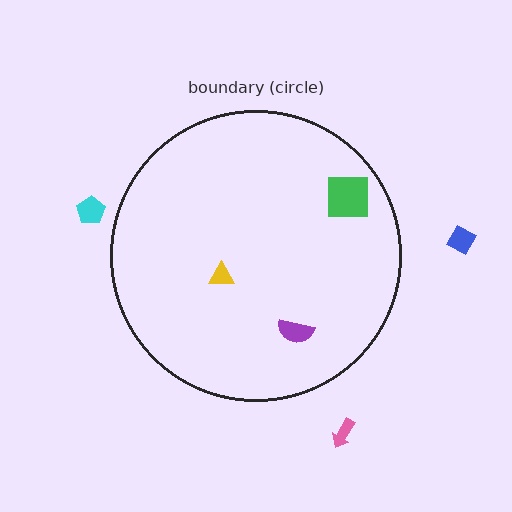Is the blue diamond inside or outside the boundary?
Outside.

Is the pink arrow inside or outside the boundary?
Outside.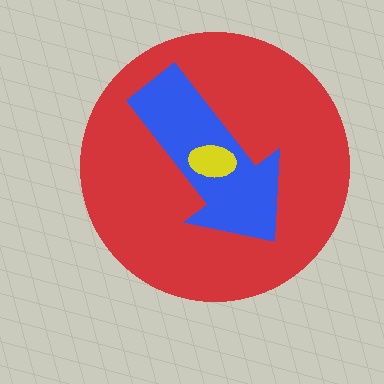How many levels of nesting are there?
3.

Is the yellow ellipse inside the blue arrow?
Yes.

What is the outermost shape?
The red circle.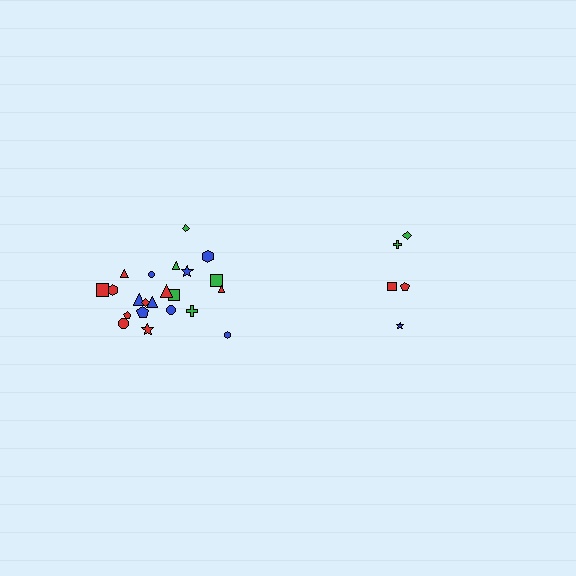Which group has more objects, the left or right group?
The left group.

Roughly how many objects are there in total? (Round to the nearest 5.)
Roughly 25 objects in total.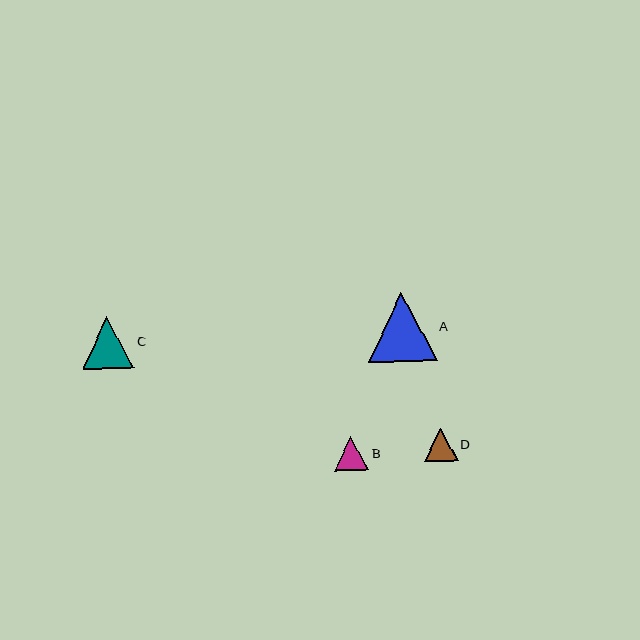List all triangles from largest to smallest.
From largest to smallest: A, C, B, D.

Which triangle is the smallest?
Triangle D is the smallest with a size of approximately 33 pixels.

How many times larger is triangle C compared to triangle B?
Triangle C is approximately 1.5 times the size of triangle B.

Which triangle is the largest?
Triangle A is the largest with a size of approximately 69 pixels.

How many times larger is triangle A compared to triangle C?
Triangle A is approximately 1.3 times the size of triangle C.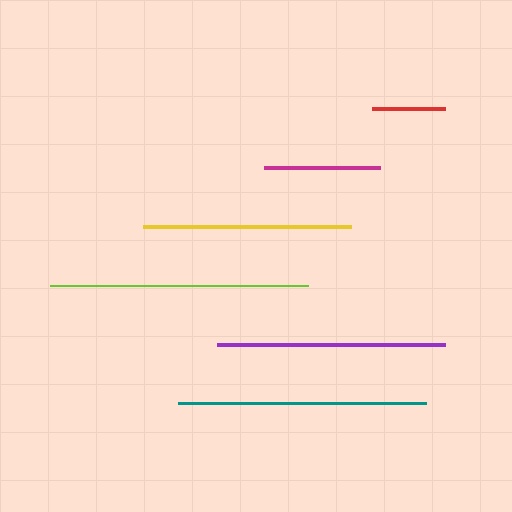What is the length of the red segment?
The red segment is approximately 74 pixels long.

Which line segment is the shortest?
The red line is the shortest at approximately 74 pixels.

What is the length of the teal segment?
The teal segment is approximately 248 pixels long.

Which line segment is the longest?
The lime line is the longest at approximately 258 pixels.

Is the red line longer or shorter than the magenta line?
The magenta line is longer than the red line.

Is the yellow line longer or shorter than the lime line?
The lime line is longer than the yellow line.